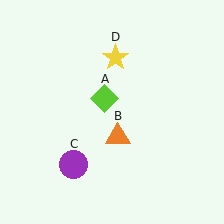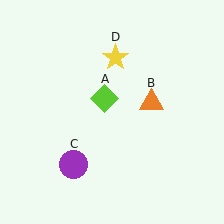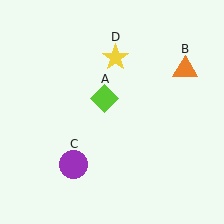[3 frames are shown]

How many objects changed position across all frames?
1 object changed position: orange triangle (object B).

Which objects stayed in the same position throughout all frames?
Lime diamond (object A) and purple circle (object C) and yellow star (object D) remained stationary.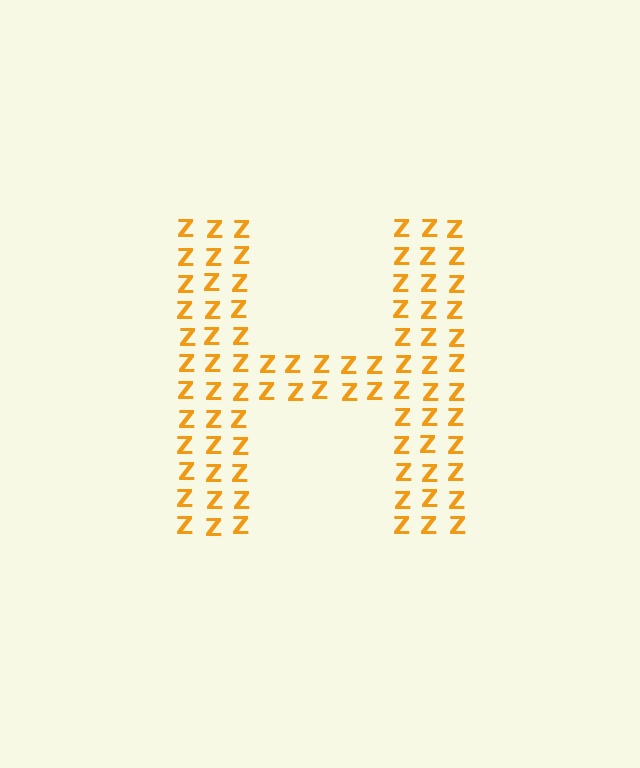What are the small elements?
The small elements are letter Z's.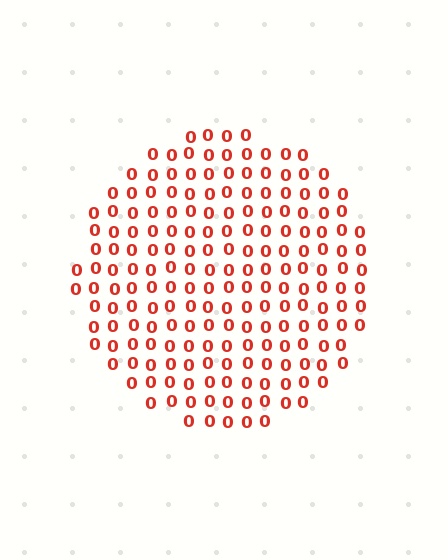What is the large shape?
The large shape is a circle.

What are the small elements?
The small elements are digit 0's.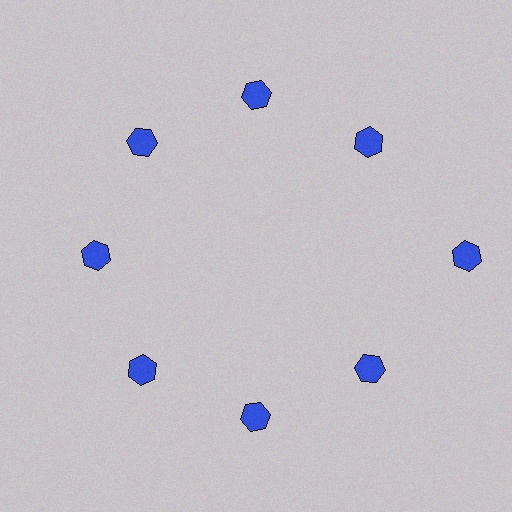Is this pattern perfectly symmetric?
No. The 8 blue hexagons are arranged in a ring, but one element near the 3 o'clock position is pushed outward from the center, breaking the 8-fold rotational symmetry.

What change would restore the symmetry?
The symmetry would be restored by moving it inward, back onto the ring so that all 8 hexagons sit at equal angles and equal distance from the center.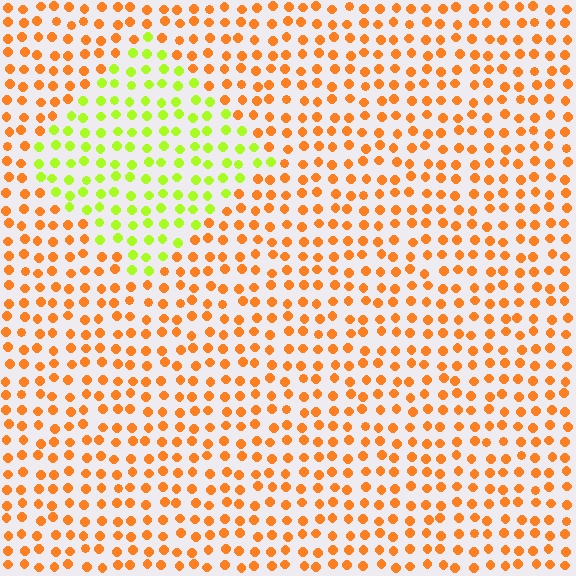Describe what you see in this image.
The image is filled with small orange elements in a uniform arrangement. A diamond-shaped region is visible where the elements are tinted to a slightly different hue, forming a subtle color boundary.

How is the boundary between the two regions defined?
The boundary is defined purely by a slight shift in hue (about 58 degrees). Spacing, size, and orientation are identical on both sides.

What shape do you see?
I see a diamond.